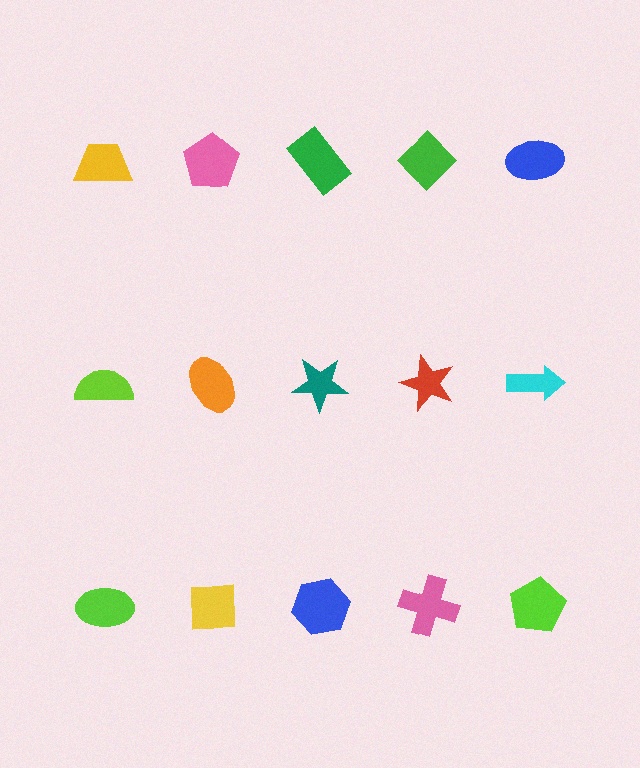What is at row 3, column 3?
A blue hexagon.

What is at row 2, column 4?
A red star.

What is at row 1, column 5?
A blue ellipse.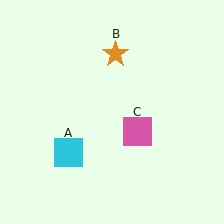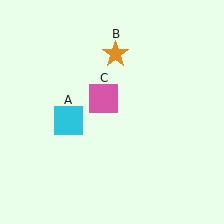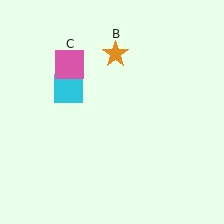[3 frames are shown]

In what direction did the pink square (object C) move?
The pink square (object C) moved up and to the left.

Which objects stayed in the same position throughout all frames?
Orange star (object B) remained stationary.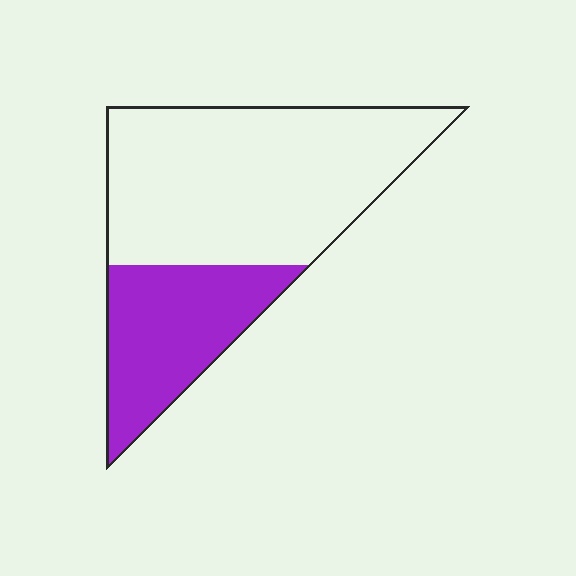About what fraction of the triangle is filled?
About one third (1/3).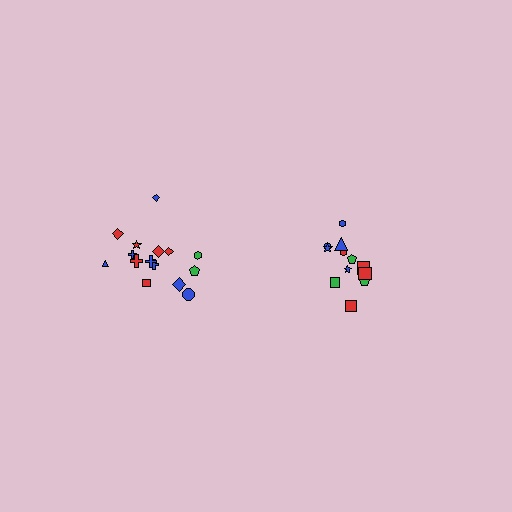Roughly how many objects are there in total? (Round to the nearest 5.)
Roughly 25 objects in total.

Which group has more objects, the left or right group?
The left group.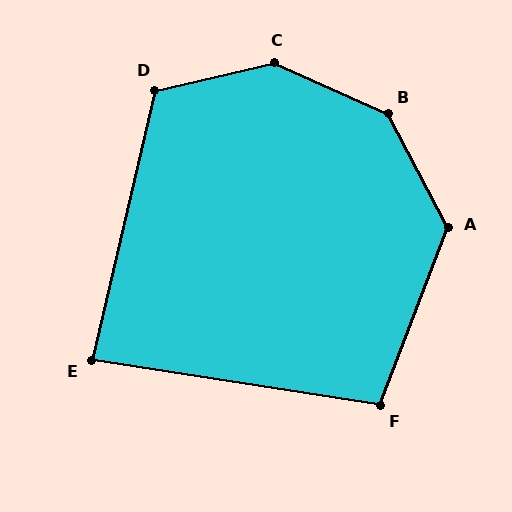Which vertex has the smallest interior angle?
E, at approximately 86 degrees.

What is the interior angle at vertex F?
Approximately 102 degrees (obtuse).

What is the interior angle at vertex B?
Approximately 142 degrees (obtuse).